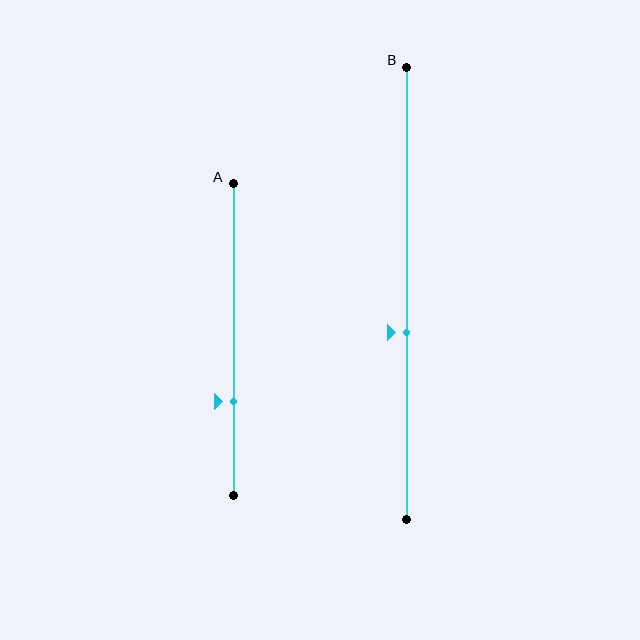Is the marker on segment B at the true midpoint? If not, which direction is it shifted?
No, the marker on segment B is shifted downward by about 9% of the segment length.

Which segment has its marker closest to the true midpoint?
Segment B has its marker closest to the true midpoint.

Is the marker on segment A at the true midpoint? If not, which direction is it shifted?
No, the marker on segment A is shifted downward by about 20% of the segment length.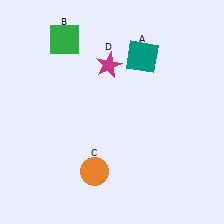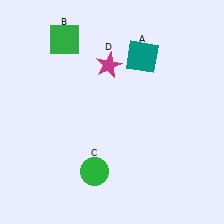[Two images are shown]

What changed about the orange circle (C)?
In Image 1, C is orange. In Image 2, it changed to green.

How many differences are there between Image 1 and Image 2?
There is 1 difference between the two images.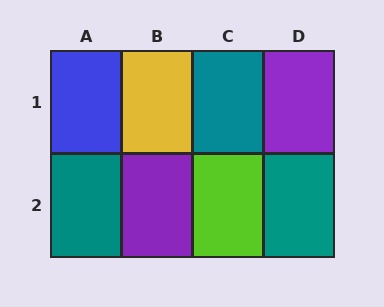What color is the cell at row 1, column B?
Yellow.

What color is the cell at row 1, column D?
Purple.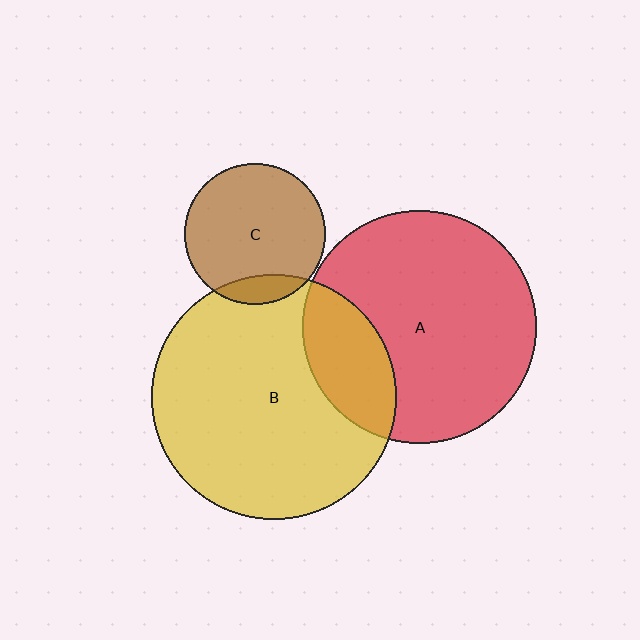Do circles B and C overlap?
Yes.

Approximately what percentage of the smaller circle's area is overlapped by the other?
Approximately 10%.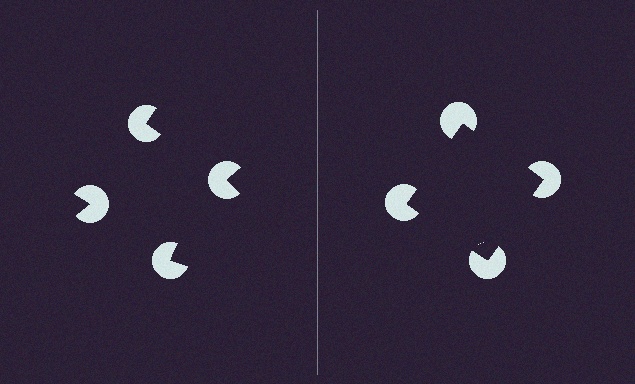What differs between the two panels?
The pac-man discs are positioned identically on both sides; only the wedge orientations differ. On the right they align to a square; on the left they are misaligned.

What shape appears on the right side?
An illusory square.